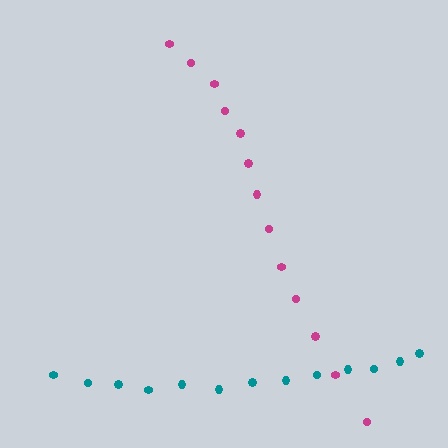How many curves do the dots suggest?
There are 2 distinct paths.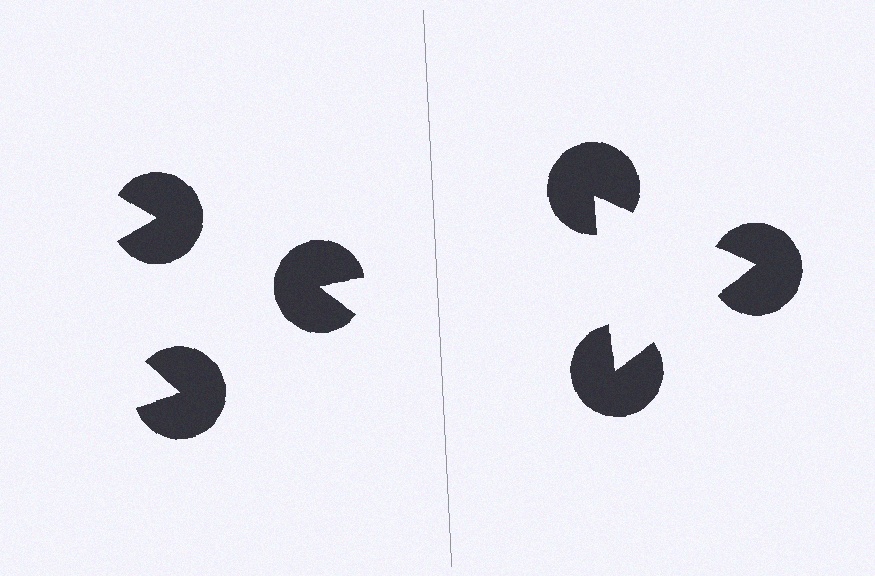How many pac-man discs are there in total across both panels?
6 — 3 on each side.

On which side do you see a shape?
An illusory triangle appears on the right side. On the left side the wedge cuts are rotated, so no coherent shape forms.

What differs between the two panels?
The pac-man discs are positioned identically on both sides; only the wedge orientations differ. On the right they align to a triangle; on the left they are misaligned.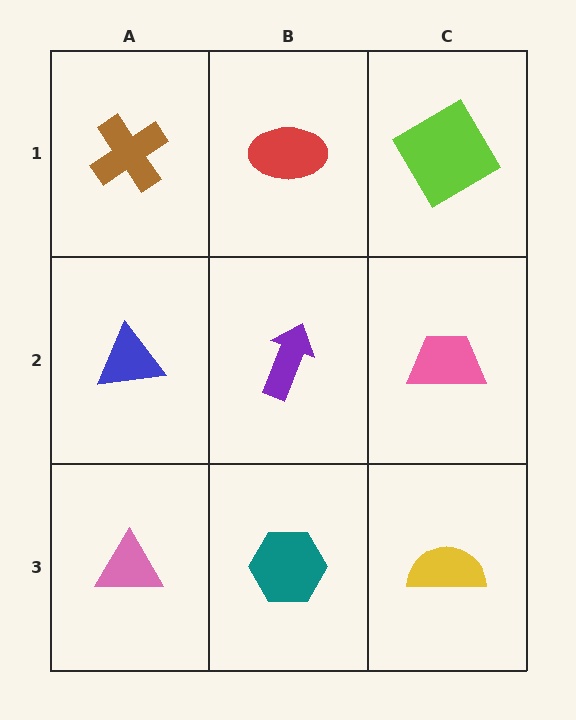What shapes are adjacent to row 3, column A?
A blue triangle (row 2, column A), a teal hexagon (row 3, column B).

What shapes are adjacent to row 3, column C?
A pink trapezoid (row 2, column C), a teal hexagon (row 3, column B).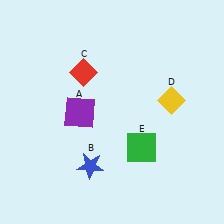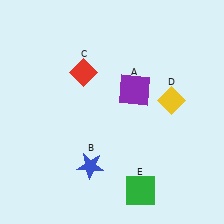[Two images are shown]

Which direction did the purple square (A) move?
The purple square (A) moved right.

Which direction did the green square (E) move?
The green square (E) moved down.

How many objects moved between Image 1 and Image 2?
2 objects moved between the two images.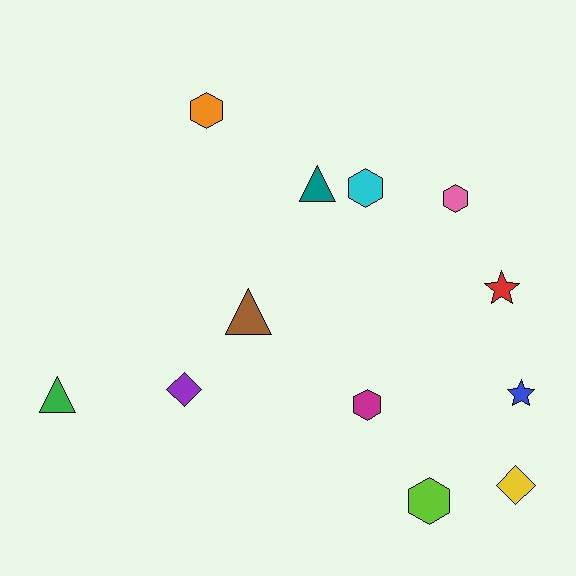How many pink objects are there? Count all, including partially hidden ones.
There is 1 pink object.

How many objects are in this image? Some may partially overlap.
There are 12 objects.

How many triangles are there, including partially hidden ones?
There are 3 triangles.